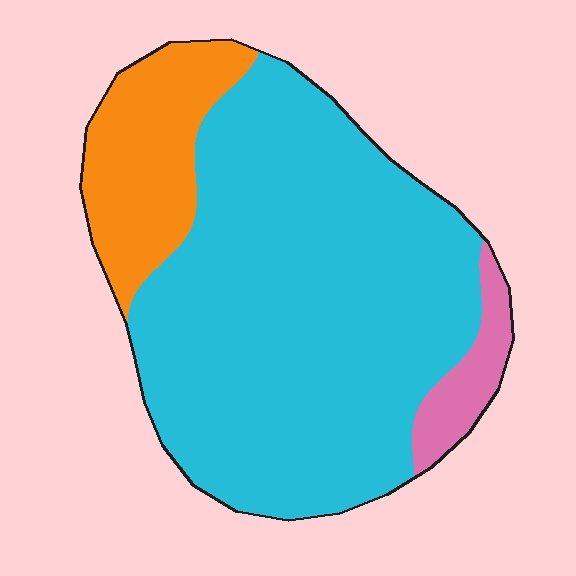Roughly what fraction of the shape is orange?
Orange covers roughly 20% of the shape.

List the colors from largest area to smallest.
From largest to smallest: cyan, orange, pink.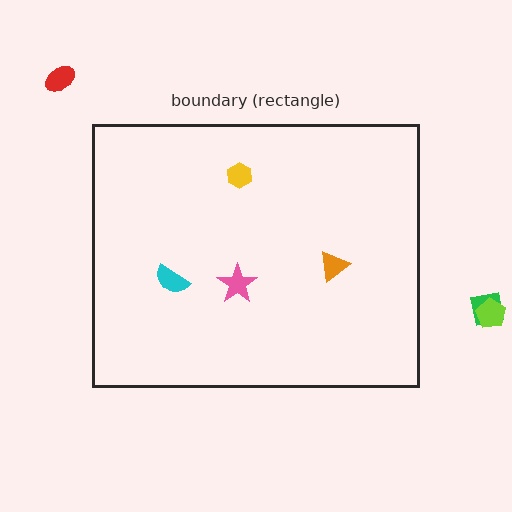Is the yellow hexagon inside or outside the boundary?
Inside.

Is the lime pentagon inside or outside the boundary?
Outside.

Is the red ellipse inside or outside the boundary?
Outside.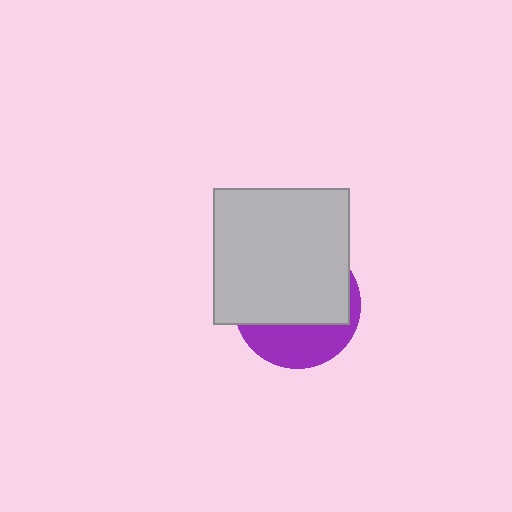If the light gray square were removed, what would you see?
You would see the complete purple circle.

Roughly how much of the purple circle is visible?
A small part of it is visible (roughly 34%).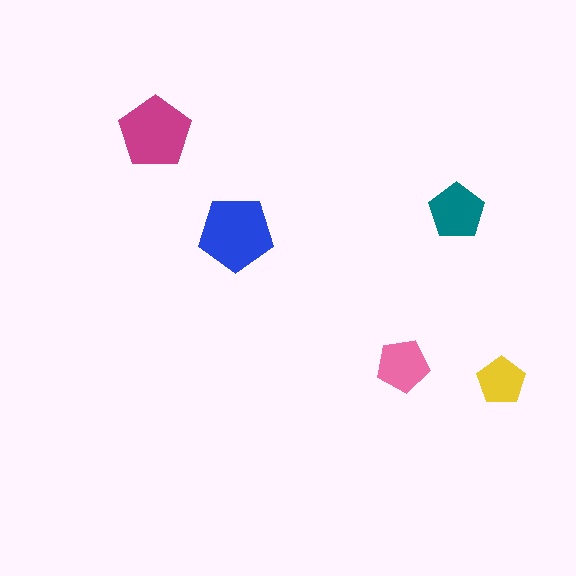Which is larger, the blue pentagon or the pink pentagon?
The blue one.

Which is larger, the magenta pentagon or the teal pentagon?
The magenta one.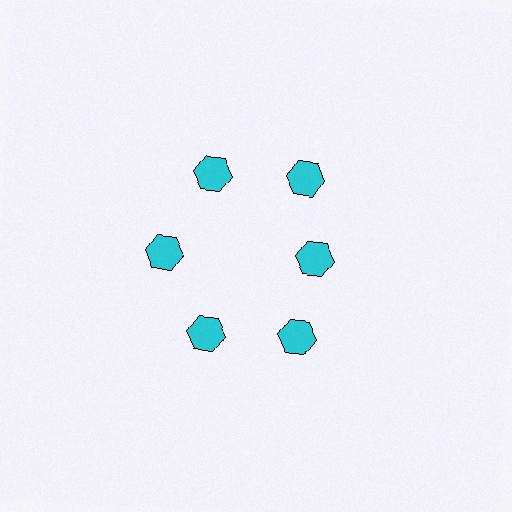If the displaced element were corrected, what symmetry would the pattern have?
It would have 6-fold rotational symmetry — the pattern would map onto itself every 60 degrees.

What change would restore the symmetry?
The symmetry would be restored by moving it outward, back onto the ring so that all 6 hexagons sit at equal angles and equal distance from the center.